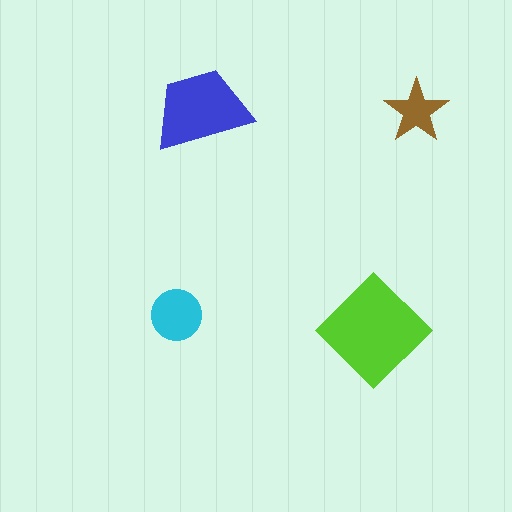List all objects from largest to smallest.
The lime diamond, the blue trapezoid, the cyan circle, the brown star.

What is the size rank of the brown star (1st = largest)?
4th.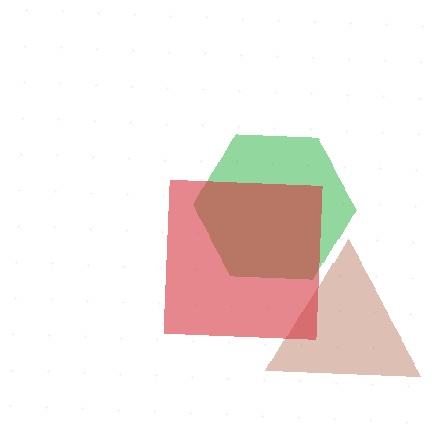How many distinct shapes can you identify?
There are 3 distinct shapes: a brown triangle, a green hexagon, a red square.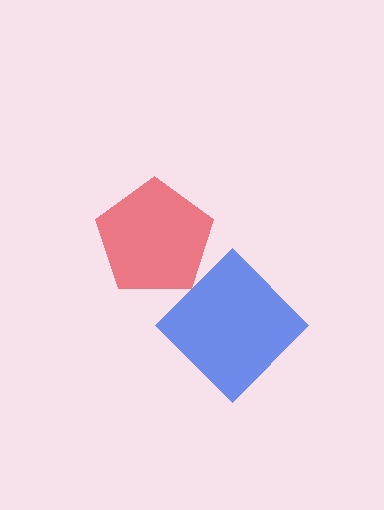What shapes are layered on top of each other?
The layered shapes are: a blue diamond, a red pentagon.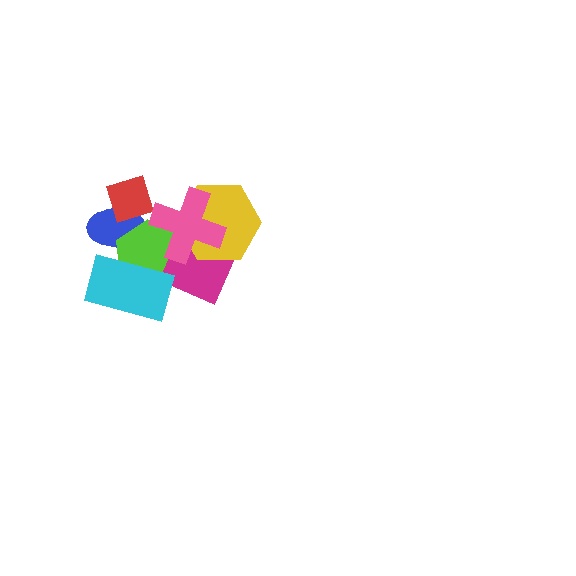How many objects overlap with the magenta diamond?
4 objects overlap with the magenta diamond.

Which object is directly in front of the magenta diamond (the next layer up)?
The cyan rectangle is directly in front of the magenta diamond.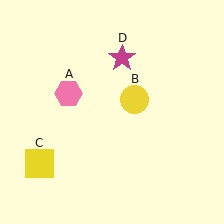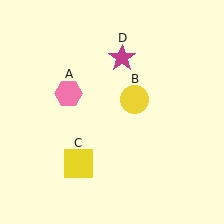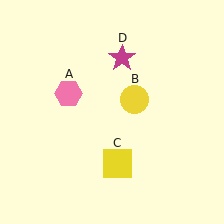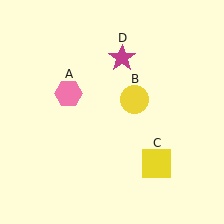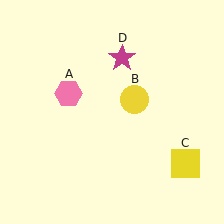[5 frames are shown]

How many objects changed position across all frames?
1 object changed position: yellow square (object C).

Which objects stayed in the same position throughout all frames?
Pink hexagon (object A) and yellow circle (object B) and magenta star (object D) remained stationary.